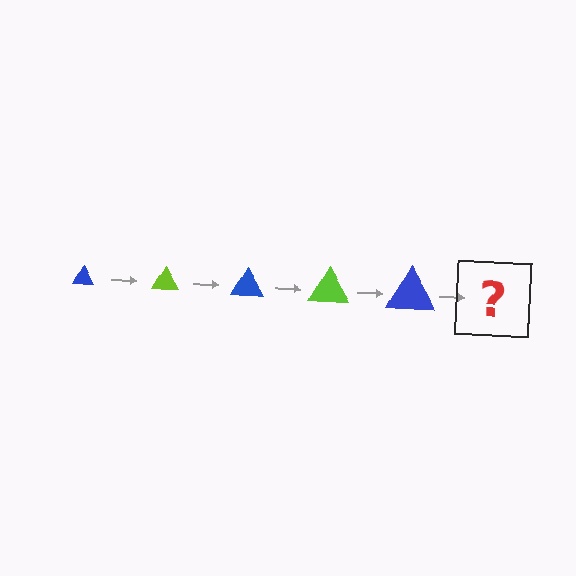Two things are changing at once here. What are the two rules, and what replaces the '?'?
The two rules are that the triangle grows larger each step and the color cycles through blue and lime. The '?' should be a lime triangle, larger than the previous one.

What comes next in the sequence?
The next element should be a lime triangle, larger than the previous one.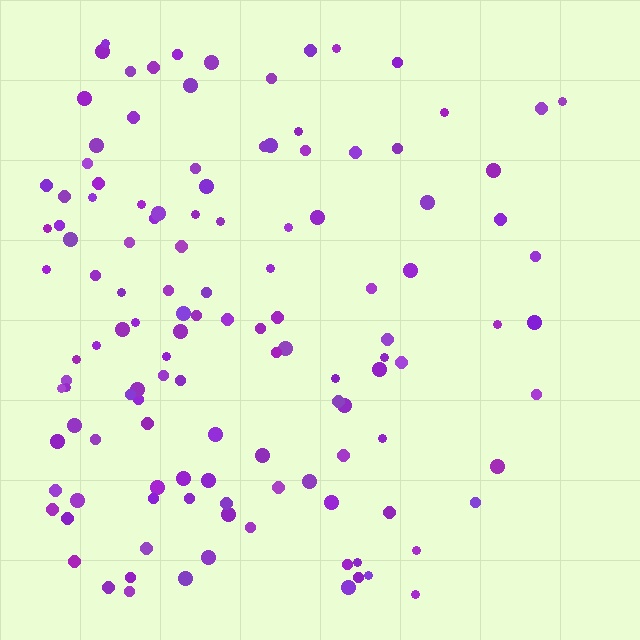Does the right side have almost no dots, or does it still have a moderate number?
Still a moderate number, just noticeably fewer than the left.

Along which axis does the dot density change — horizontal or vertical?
Horizontal.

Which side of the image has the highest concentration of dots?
The left.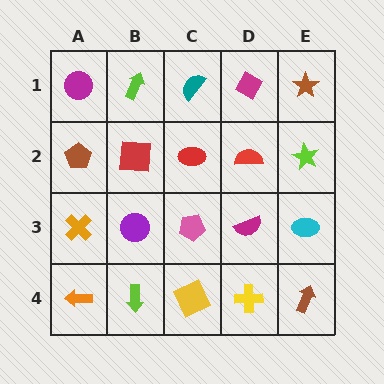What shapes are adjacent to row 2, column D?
A magenta diamond (row 1, column D), a magenta semicircle (row 3, column D), a red ellipse (row 2, column C), a lime star (row 2, column E).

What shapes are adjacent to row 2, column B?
A lime arrow (row 1, column B), a purple circle (row 3, column B), a brown pentagon (row 2, column A), a red ellipse (row 2, column C).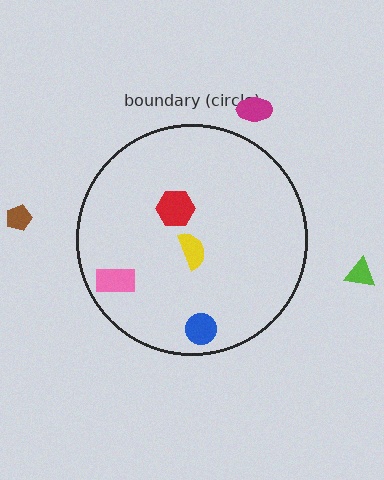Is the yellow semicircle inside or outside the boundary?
Inside.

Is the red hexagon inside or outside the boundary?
Inside.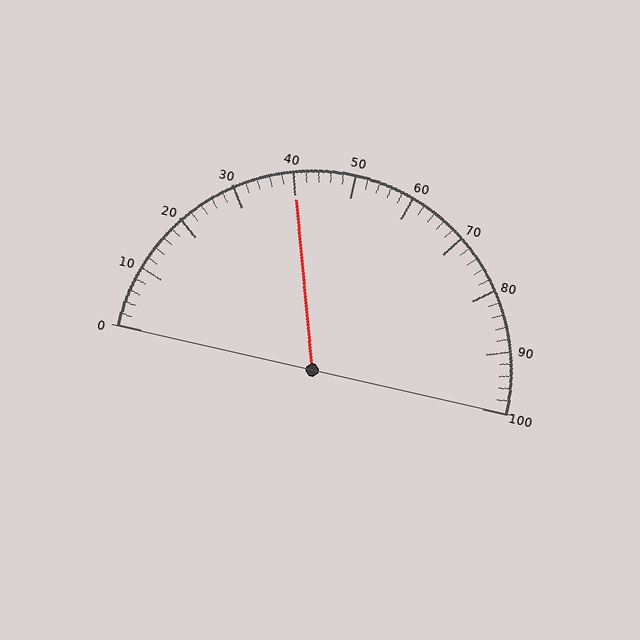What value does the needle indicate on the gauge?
The needle indicates approximately 40.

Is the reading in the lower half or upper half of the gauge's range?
The reading is in the lower half of the range (0 to 100).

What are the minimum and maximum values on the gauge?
The gauge ranges from 0 to 100.